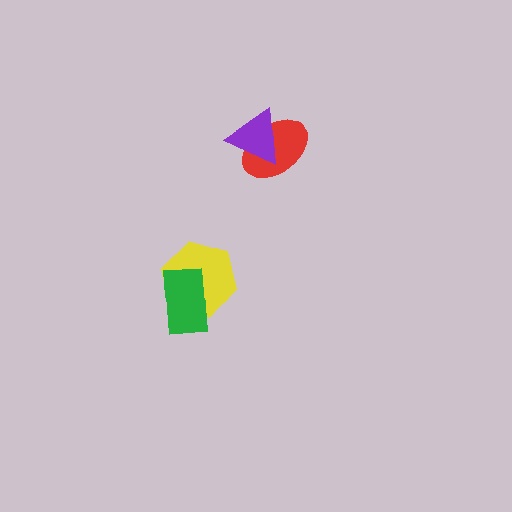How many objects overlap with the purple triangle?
1 object overlaps with the purple triangle.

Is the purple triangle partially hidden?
No, no other shape covers it.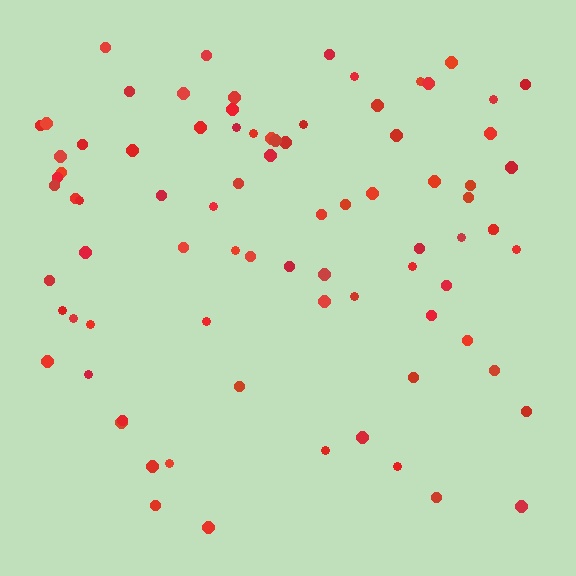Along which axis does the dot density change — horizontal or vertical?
Vertical.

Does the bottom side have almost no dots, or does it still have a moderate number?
Still a moderate number, just noticeably fewer than the top.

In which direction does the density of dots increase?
From bottom to top, with the top side densest.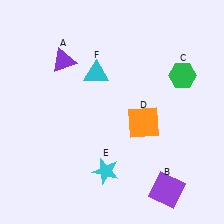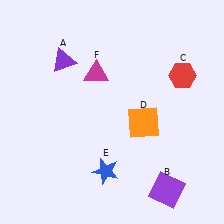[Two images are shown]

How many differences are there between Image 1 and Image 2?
There are 3 differences between the two images.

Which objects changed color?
C changed from green to red. E changed from cyan to blue. F changed from cyan to magenta.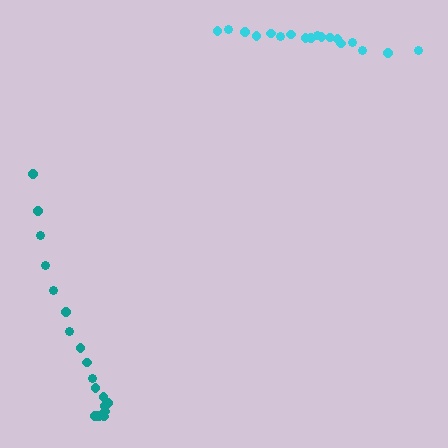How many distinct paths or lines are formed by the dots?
There are 2 distinct paths.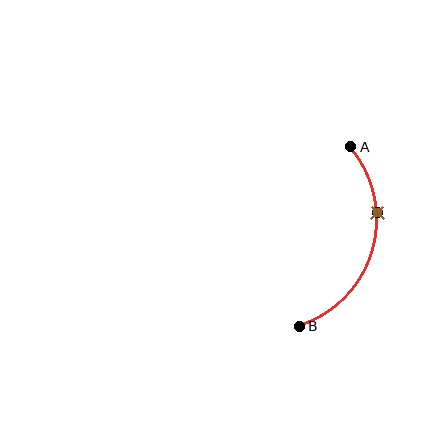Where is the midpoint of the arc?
The arc midpoint is the point on the curve farthest from the straight line joining A and B. It sits to the right of that line.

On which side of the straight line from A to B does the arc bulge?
The arc bulges to the right of the straight line connecting A and B.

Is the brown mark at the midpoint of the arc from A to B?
No. The brown mark lies on the arc but is closer to endpoint A. The arc midpoint would be at the point on the curve equidistant along the arc from both A and B.